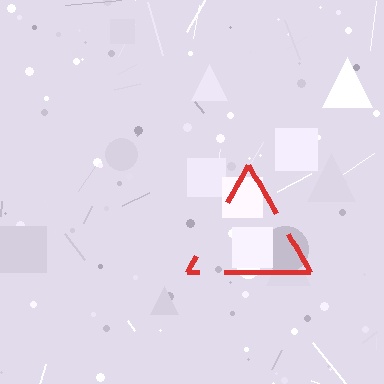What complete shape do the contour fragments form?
The contour fragments form a triangle.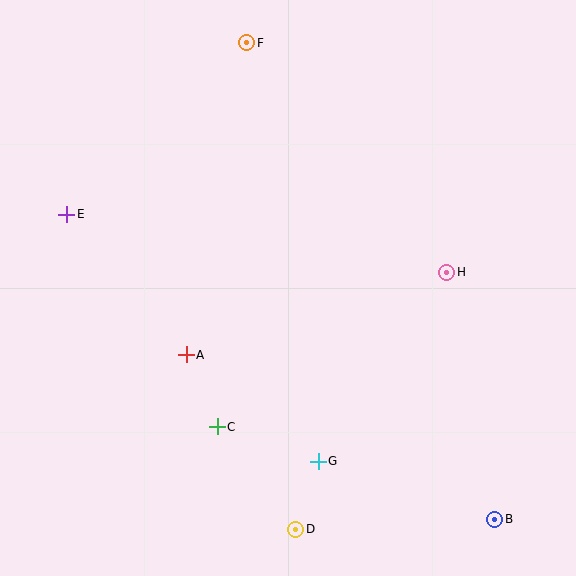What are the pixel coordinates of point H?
Point H is at (447, 272).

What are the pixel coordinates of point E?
Point E is at (67, 214).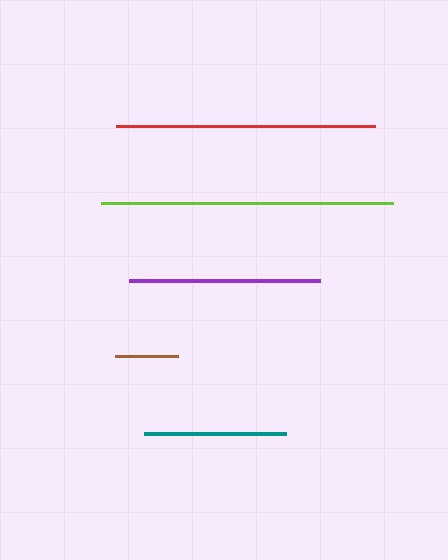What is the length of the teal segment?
The teal segment is approximately 142 pixels long.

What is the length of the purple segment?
The purple segment is approximately 190 pixels long.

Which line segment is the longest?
The lime line is the longest at approximately 291 pixels.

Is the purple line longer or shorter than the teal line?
The purple line is longer than the teal line.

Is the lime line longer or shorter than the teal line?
The lime line is longer than the teal line.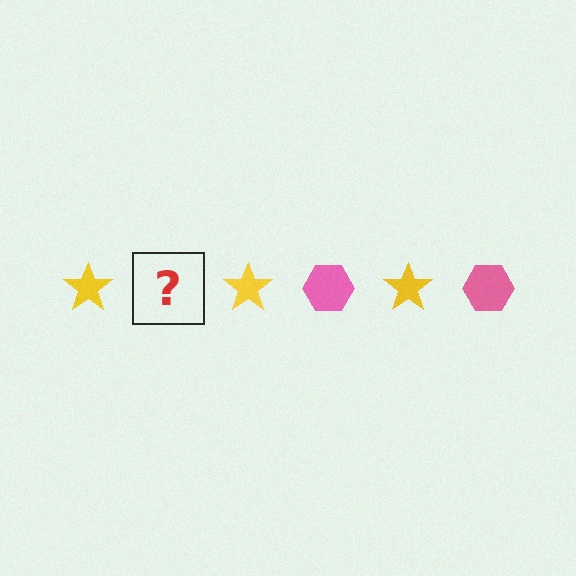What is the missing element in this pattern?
The missing element is a pink hexagon.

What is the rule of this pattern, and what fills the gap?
The rule is that the pattern alternates between yellow star and pink hexagon. The gap should be filled with a pink hexagon.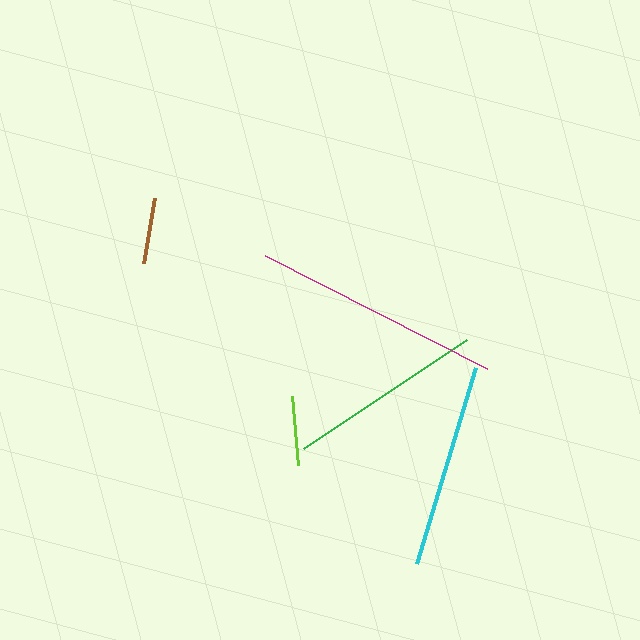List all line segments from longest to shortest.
From longest to shortest: magenta, cyan, green, lime, brown.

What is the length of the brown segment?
The brown segment is approximately 67 pixels long.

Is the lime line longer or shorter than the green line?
The green line is longer than the lime line.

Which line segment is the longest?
The magenta line is the longest at approximately 249 pixels.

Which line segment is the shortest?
The brown line is the shortest at approximately 67 pixels.